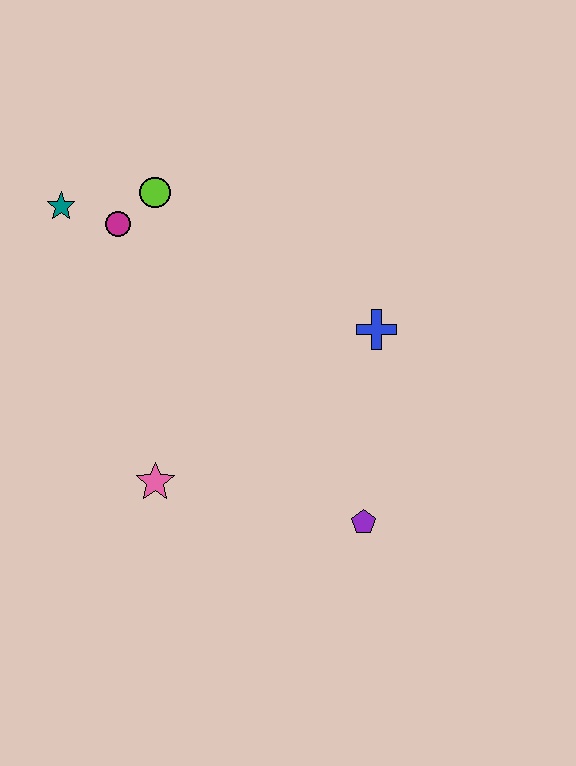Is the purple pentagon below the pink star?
Yes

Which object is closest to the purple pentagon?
The blue cross is closest to the purple pentagon.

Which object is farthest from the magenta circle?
The purple pentagon is farthest from the magenta circle.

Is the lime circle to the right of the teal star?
Yes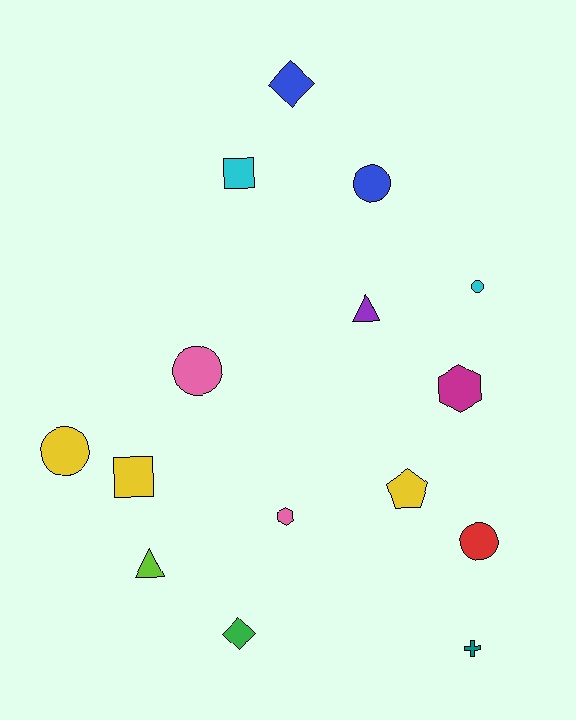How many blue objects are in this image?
There are 2 blue objects.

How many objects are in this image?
There are 15 objects.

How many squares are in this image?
There are 2 squares.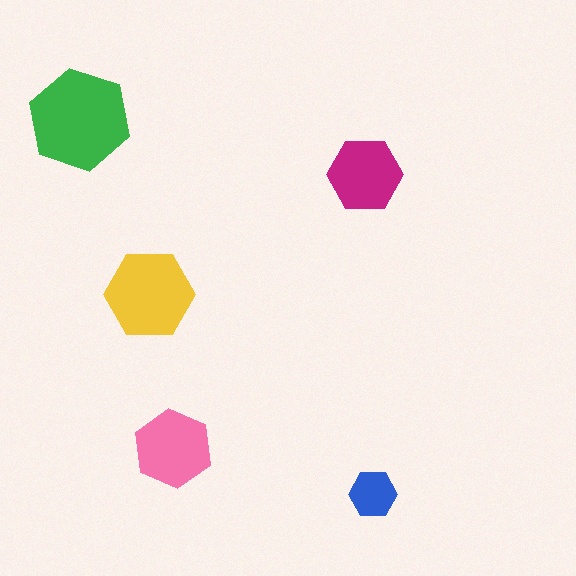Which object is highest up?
The green hexagon is topmost.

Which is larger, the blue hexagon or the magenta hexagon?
The magenta one.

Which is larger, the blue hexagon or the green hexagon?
The green one.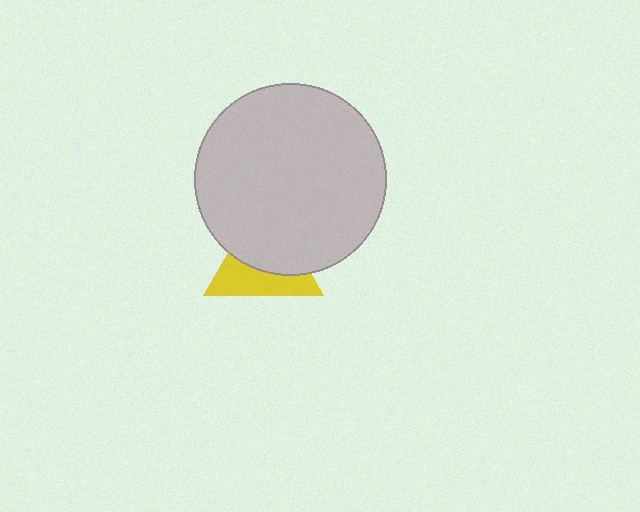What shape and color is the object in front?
The object in front is a light gray circle.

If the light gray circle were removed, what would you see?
You would see the complete yellow triangle.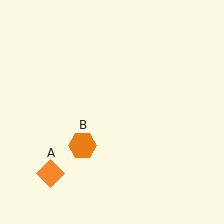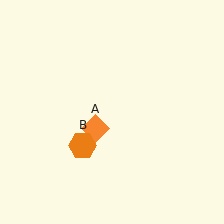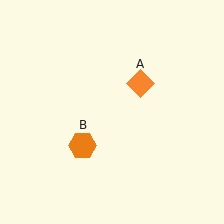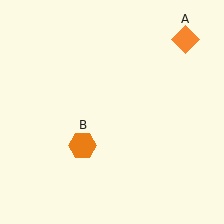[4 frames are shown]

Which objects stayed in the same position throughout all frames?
Orange hexagon (object B) remained stationary.